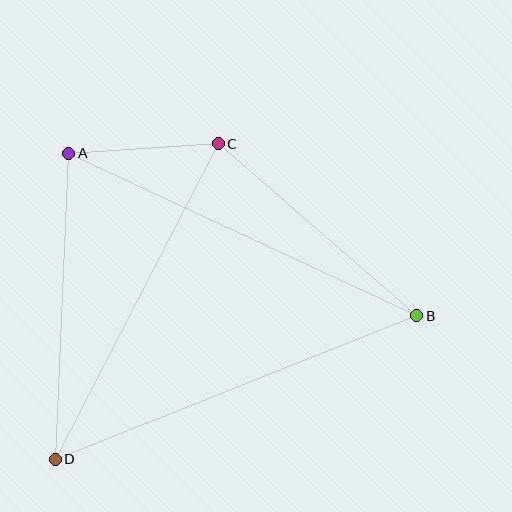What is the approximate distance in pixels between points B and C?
The distance between B and C is approximately 263 pixels.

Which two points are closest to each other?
Points A and C are closest to each other.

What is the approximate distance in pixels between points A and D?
The distance between A and D is approximately 307 pixels.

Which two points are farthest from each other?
Points B and D are farthest from each other.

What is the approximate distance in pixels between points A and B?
The distance between A and B is approximately 384 pixels.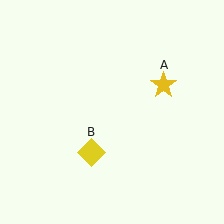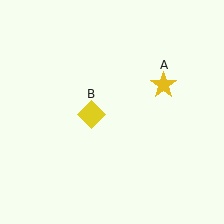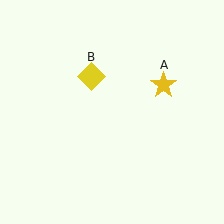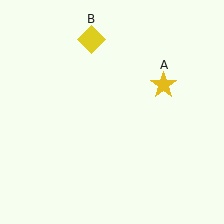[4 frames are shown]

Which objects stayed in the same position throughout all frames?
Yellow star (object A) remained stationary.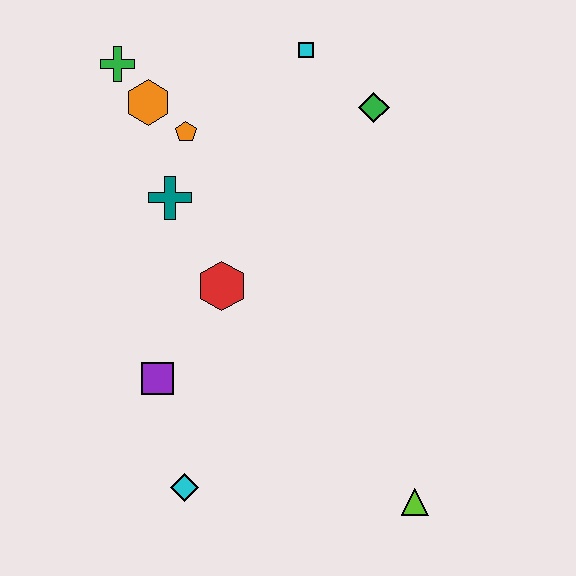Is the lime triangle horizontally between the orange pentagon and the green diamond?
No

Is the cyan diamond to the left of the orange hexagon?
No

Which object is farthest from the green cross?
The lime triangle is farthest from the green cross.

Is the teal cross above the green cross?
No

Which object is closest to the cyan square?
The green diamond is closest to the cyan square.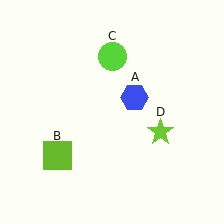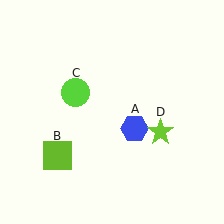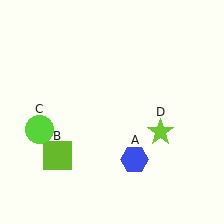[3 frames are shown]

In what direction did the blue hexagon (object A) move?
The blue hexagon (object A) moved down.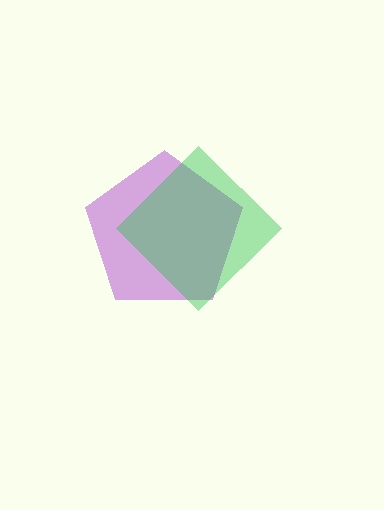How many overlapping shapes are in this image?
There are 2 overlapping shapes in the image.